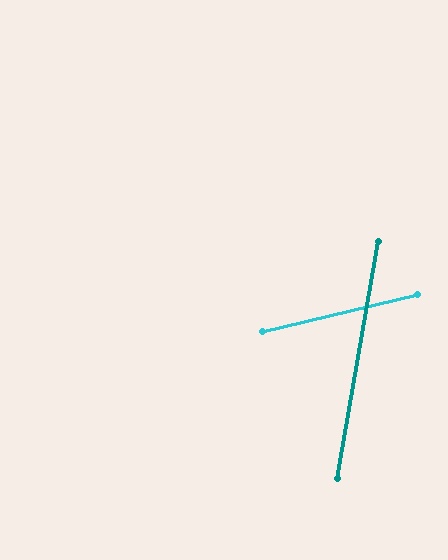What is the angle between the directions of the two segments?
Approximately 67 degrees.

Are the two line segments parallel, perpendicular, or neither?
Neither parallel nor perpendicular — they differ by about 67°.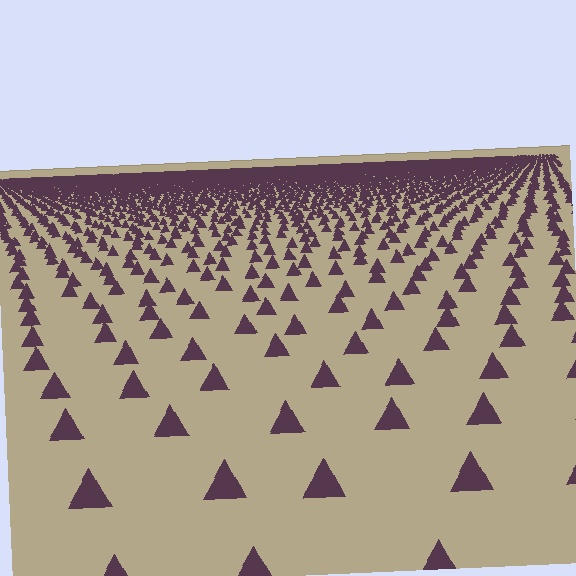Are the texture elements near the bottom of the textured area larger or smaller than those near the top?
Larger. Near the bottom, elements are closer to the viewer and appear at a bigger on-screen size.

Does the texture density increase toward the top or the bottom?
Density increases toward the top.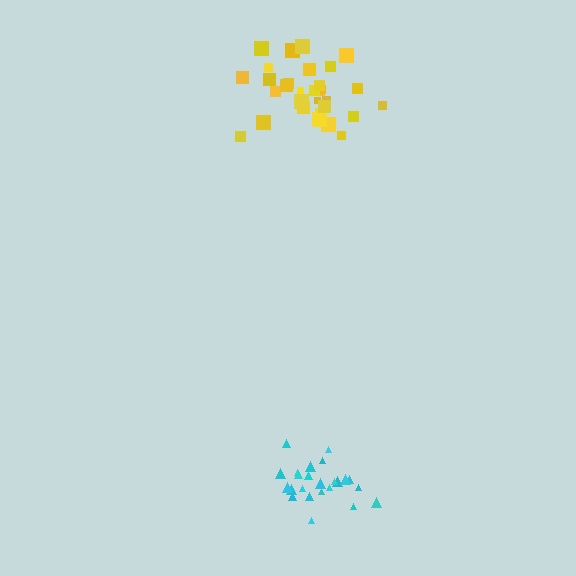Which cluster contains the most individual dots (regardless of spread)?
Yellow (31).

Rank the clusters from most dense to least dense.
cyan, yellow.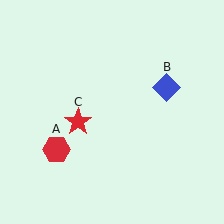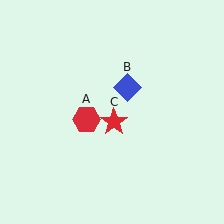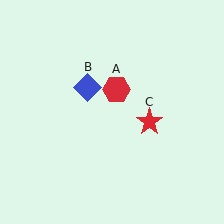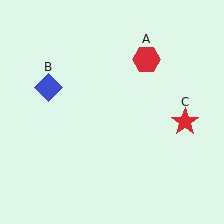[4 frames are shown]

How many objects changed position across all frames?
3 objects changed position: red hexagon (object A), blue diamond (object B), red star (object C).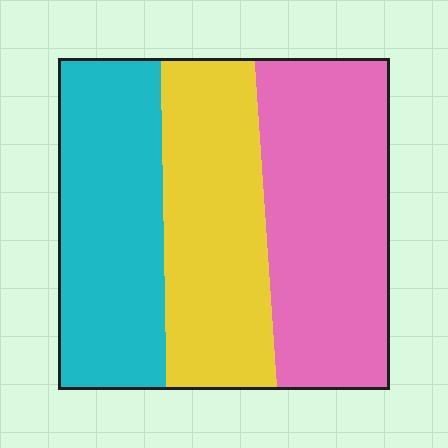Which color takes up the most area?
Pink, at roughly 35%.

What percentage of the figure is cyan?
Cyan takes up about one third (1/3) of the figure.